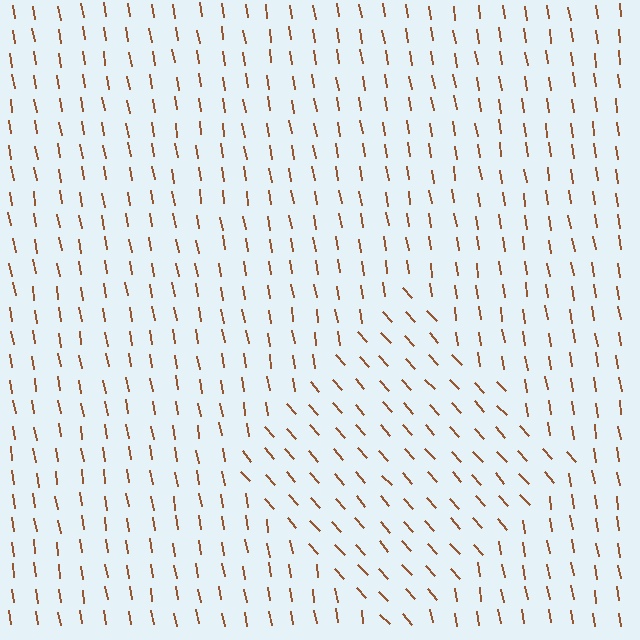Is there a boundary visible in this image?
Yes, there is a texture boundary formed by a change in line orientation.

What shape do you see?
I see a diamond.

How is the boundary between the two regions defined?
The boundary is defined purely by a change in line orientation (approximately 32 degrees difference). All lines are the same color and thickness.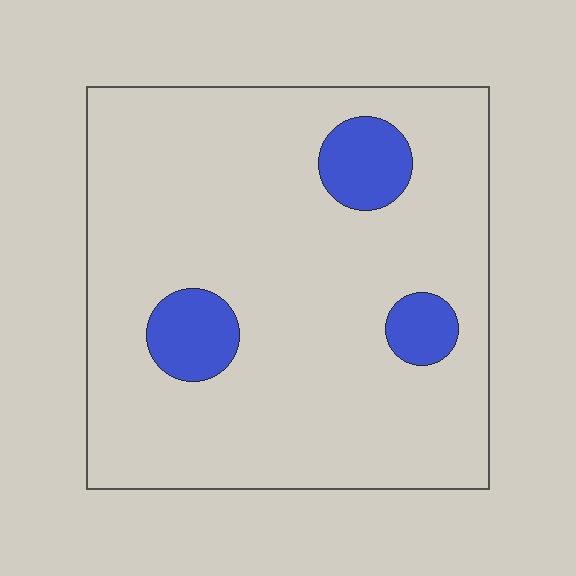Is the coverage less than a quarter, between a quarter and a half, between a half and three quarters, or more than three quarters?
Less than a quarter.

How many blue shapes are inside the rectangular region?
3.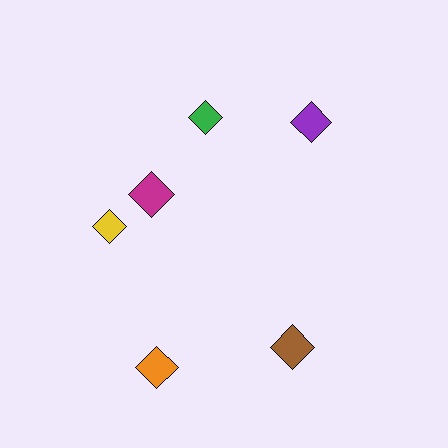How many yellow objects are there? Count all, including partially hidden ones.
There is 1 yellow object.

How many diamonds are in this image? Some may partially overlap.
There are 6 diamonds.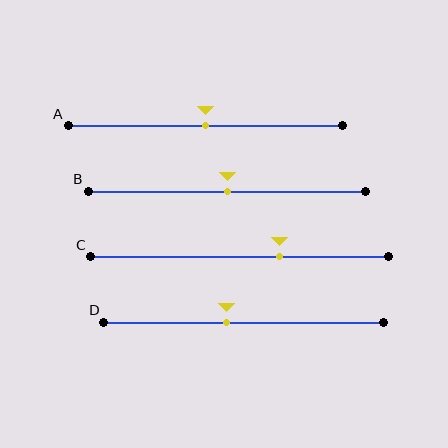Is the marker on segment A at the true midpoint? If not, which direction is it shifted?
Yes, the marker on segment A is at the true midpoint.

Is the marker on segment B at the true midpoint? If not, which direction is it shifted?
Yes, the marker on segment B is at the true midpoint.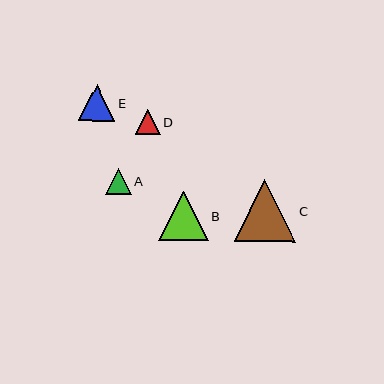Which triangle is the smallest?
Triangle D is the smallest with a size of approximately 25 pixels.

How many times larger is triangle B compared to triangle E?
Triangle B is approximately 1.3 times the size of triangle E.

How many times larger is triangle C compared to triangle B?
Triangle C is approximately 1.3 times the size of triangle B.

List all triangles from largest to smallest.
From largest to smallest: C, B, E, A, D.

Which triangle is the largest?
Triangle C is the largest with a size of approximately 62 pixels.